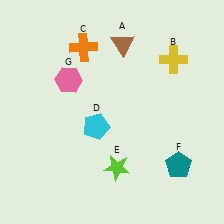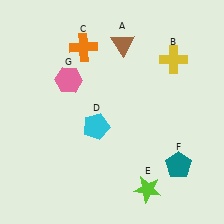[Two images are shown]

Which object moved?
The lime star (E) moved right.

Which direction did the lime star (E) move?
The lime star (E) moved right.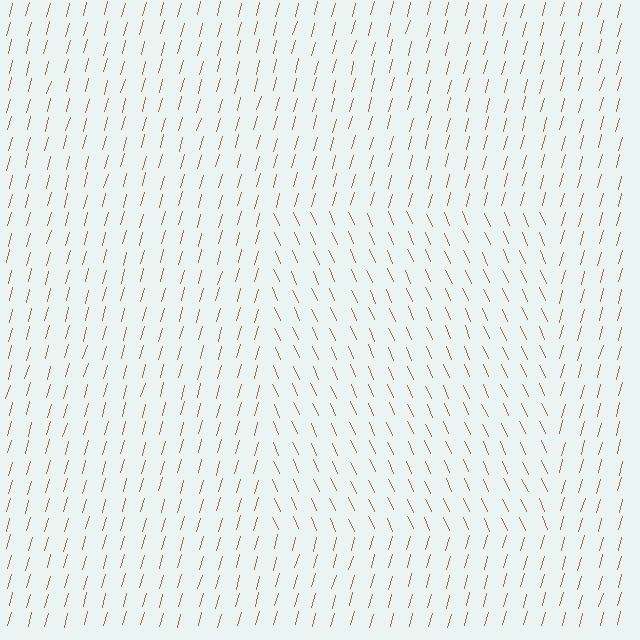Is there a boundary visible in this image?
Yes, there is a texture boundary formed by a change in line orientation.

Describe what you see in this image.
The image is filled with small brown line segments. A rectangle region in the image has lines oriented differently from the surrounding lines, creating a visible texture boundary.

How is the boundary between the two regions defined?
The boundary is defined purely by a change in line orientation (approximately 39 degrees difference). All lines are the same color and thickness.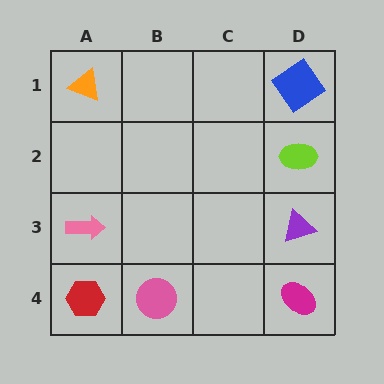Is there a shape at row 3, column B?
No, that cell is empty.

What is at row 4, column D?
A magenta ellipse.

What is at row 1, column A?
An orange triangle.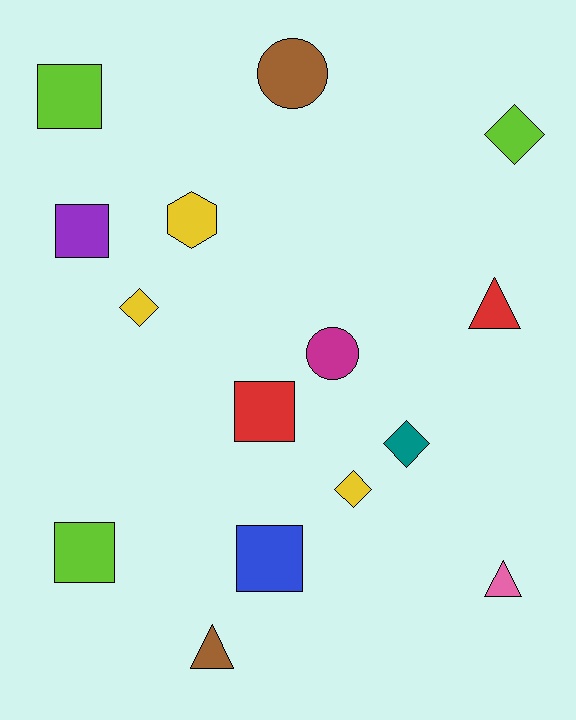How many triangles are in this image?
There are 3 triangles.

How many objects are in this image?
There are 15 objects.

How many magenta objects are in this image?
There is 1 magenta object.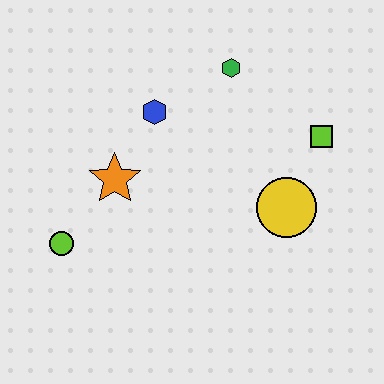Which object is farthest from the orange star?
The lime square is farthest from the orange star.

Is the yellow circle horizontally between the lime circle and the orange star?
No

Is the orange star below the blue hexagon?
Yes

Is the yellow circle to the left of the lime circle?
No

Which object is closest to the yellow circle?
The lime square is closest to the yellow circle.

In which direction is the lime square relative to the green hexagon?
The lime square is to the right of the green hexagon.